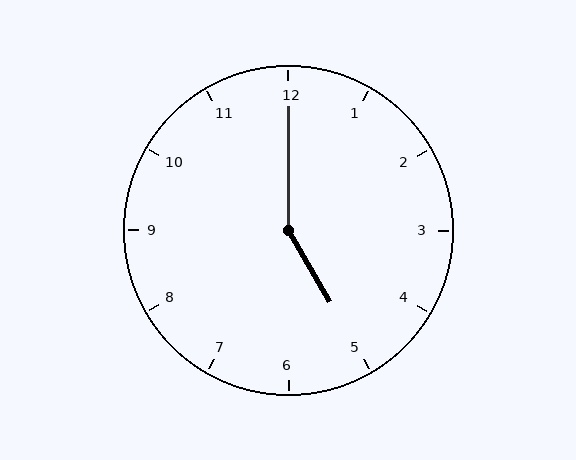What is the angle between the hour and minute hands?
Approximately 150 degrees.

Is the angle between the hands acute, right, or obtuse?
It is obtuse.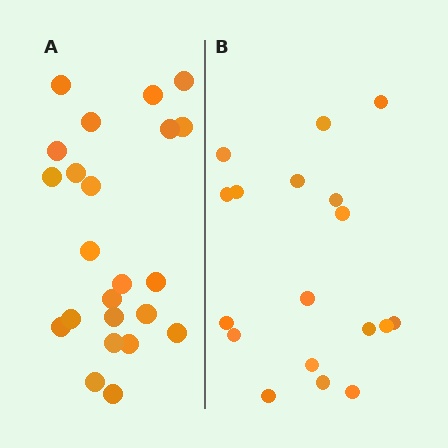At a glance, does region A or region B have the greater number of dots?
Region A (the left region) has more dots.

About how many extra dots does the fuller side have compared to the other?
Region A has about 5 more dots than region B.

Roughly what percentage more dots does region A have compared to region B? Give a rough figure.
About 30% more.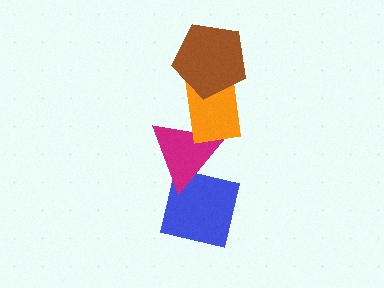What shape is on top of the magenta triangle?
The orange rectangle is on top of the magenta triangle.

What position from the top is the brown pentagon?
The brown pentagon is 1st from the top.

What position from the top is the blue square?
The blue square is 4th from the top.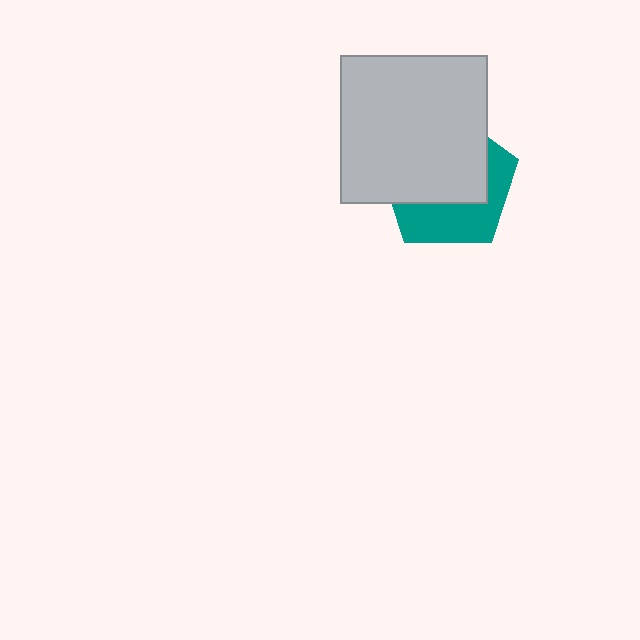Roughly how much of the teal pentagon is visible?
A small part of it is visible (roughly 41%).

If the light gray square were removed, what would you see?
You would see the complete teal pentagon.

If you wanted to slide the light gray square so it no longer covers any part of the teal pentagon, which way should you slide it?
Slide it toward the upper-left — that is the most direct way to separate the two shapes.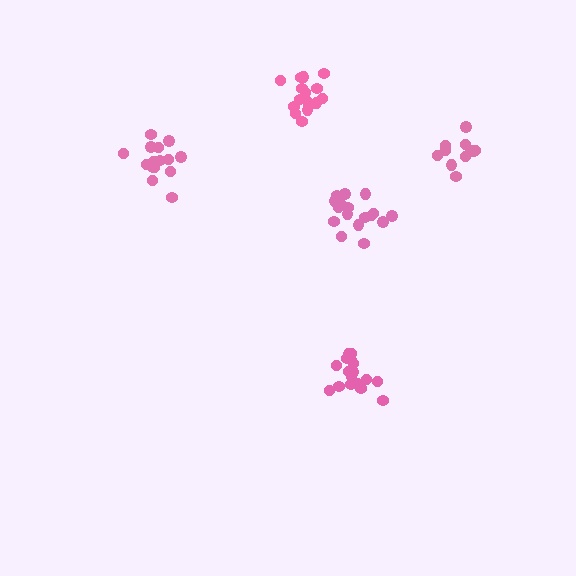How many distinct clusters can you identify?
There are 5 distinct clusters.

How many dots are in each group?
Group 1: 18 dots, Group 2: 12 dots, Group 3: 15 dots, Group 4: 18 dots, Group 5: 16 dots (79 total).